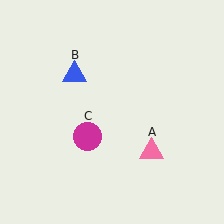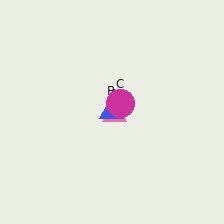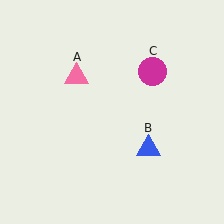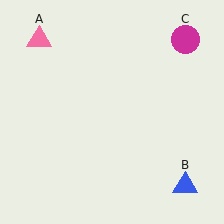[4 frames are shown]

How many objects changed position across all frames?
3 objects changed position: pink triangle (object A), blue triangle (object B), magenta circle (object C).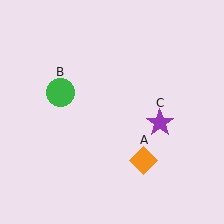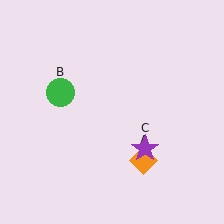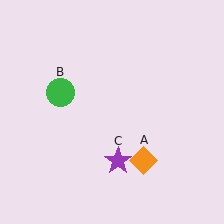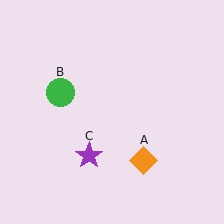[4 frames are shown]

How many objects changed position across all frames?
1 object changed position: purple star (object C).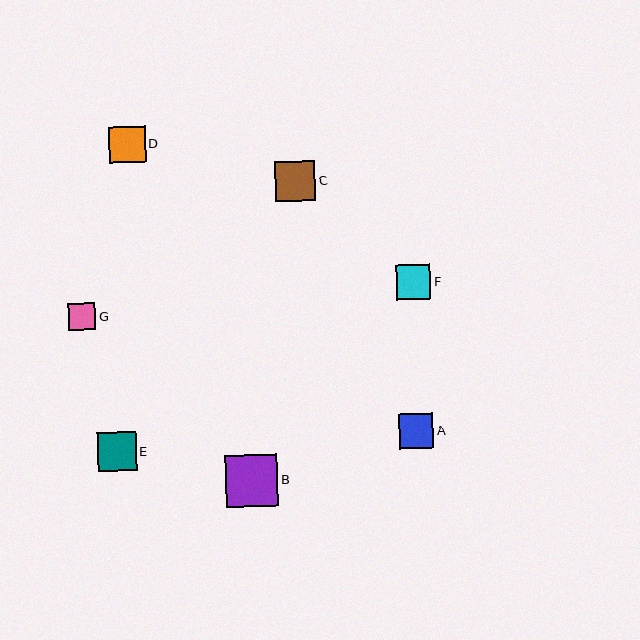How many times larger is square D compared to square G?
Square D is approximately 1.4 times the size of square G.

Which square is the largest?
Square B is the largest with a size of approximately 52 pixels.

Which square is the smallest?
Square G is the smallest with a size of approximately 27 pixels.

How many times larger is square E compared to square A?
Square E is approximately 1.1 times the size of square A.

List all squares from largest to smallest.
From largest to smallest: B, C, E, D, A, F, G.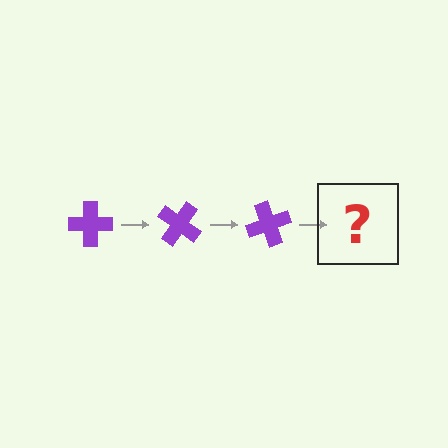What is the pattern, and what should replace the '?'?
The pattern is that the cross rotates 35 degrees each step. The '?' should be a purple cross rotated 105 degrees.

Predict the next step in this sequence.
The next step is a purple cross rotated 105 degrees.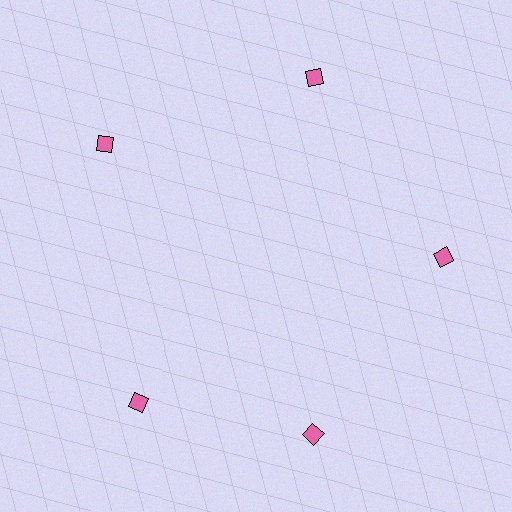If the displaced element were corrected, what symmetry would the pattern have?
It would have 5-fold rotational symmetry — the pattern would map onto itself every 72 degrees.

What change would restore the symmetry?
The symmetry would be restored by rotating it back into even spacing with its neighbors so that all 5 diamonds sit at equal angles and equal distance from the center.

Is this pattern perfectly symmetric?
No. The 5 pink diamonds are arranged in a ring, but one element near the 8 o'clock position is rotated out of alignment along the ring, breaking the 5-fold rotational symmetry.